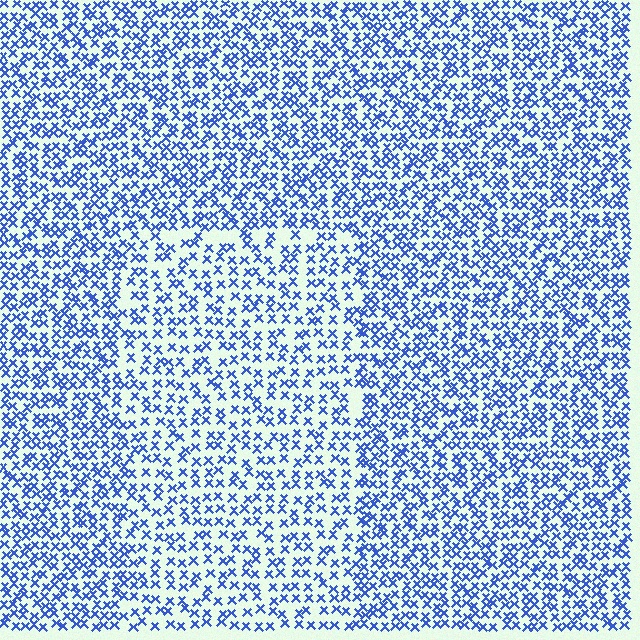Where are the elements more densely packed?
The elements are more densely packed outside the rectangle boundary.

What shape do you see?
I see a rectangle.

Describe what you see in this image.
The image contains small blue elements arranged at two different densities. A rectangle-shaped region is visible where the elements are less densely packed than the surrounding area.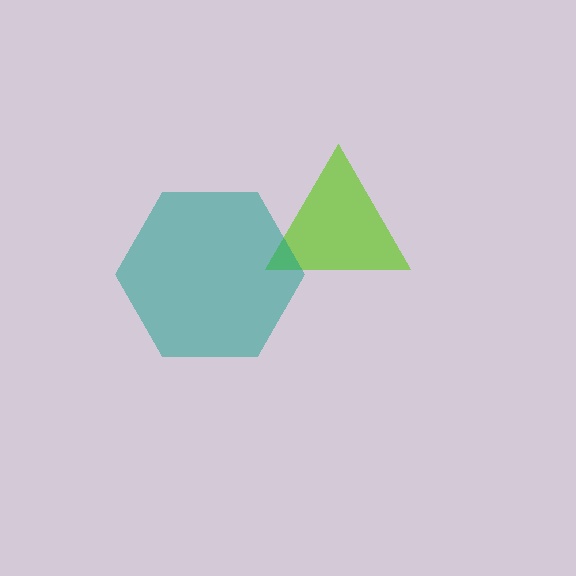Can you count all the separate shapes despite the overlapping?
Yes, there are 2 separate shapes.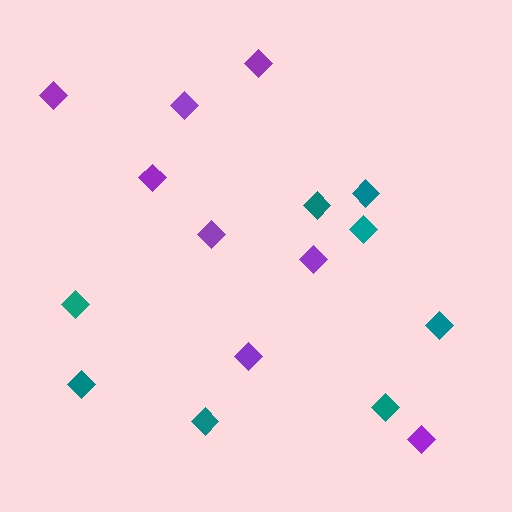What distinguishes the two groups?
There are 2 groups: one group of teal diamonds (8) and one group of purple diamonds (8).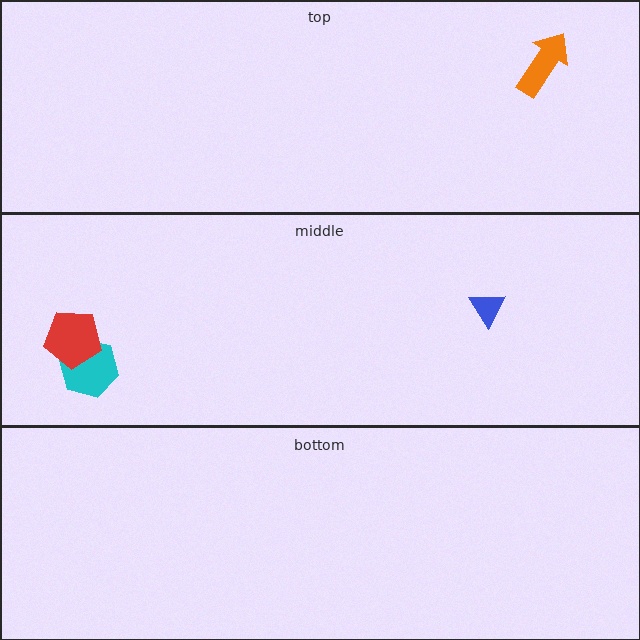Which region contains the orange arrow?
The top region.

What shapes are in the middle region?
The cyan hexagon, the red pentagon, the blue triangle.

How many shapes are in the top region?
1.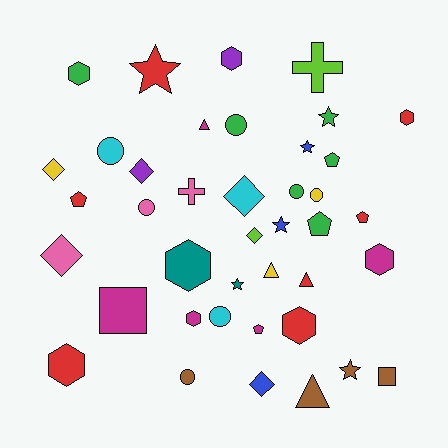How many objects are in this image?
There are 40 objects.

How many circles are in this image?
There are 7 circles.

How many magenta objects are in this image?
There are 5 magenta objects.